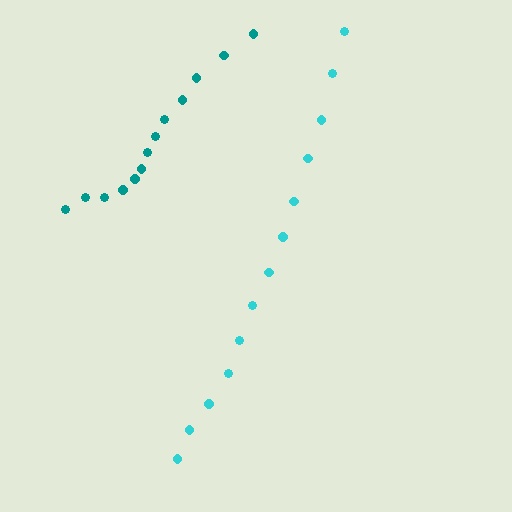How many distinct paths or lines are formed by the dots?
There are 2 distinct paths.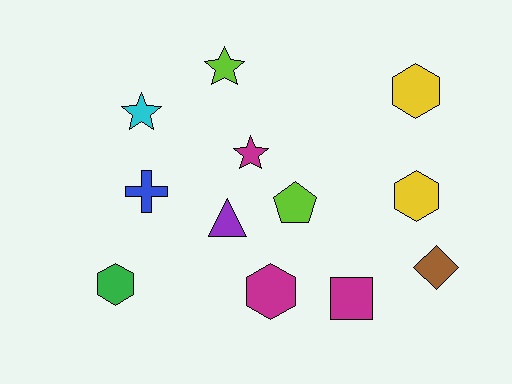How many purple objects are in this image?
There is 1 purple object.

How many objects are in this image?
There are 12 objects.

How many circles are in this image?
There are no circles.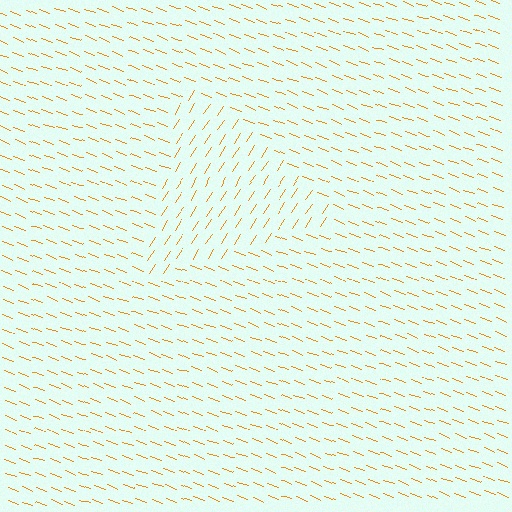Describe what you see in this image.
The image is filled with small orange line segments. A triangle region in the image has lines oriented differently from the surrounding lines, creating a visible texture boundary.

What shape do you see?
I see a triangle.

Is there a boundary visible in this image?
Yes, there is a texture boundary formed by a change in line orientation.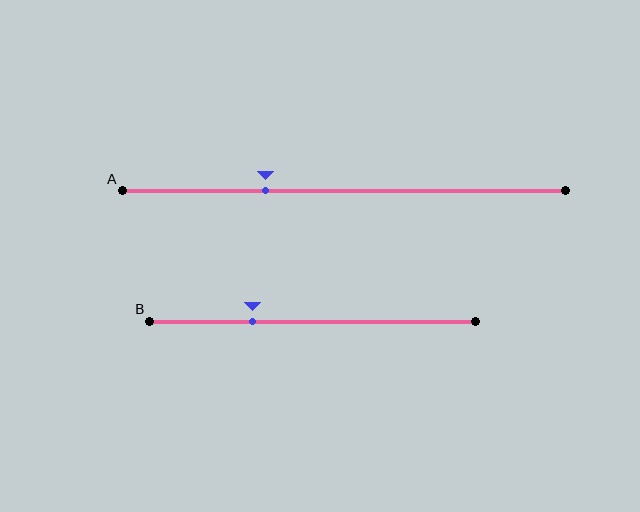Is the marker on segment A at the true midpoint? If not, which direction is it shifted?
No, the marker on segment A is shifted to the left by about 18% of the segment length.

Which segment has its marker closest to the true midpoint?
Segment A has its marker closest to the true midpoint.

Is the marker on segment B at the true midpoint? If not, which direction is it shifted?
No, the marker on segment B is shifted to the left by about 18% of the segment length.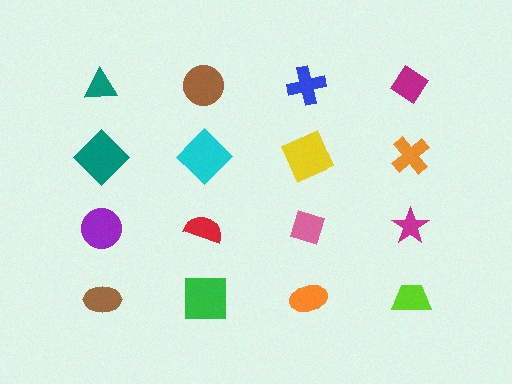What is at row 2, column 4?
An orange cross.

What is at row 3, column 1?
A purple circle.